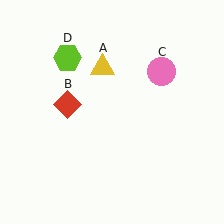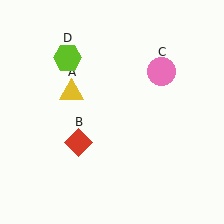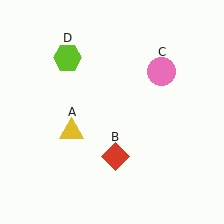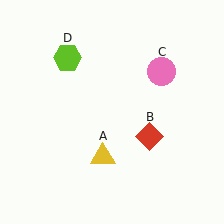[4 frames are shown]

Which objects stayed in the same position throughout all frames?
Pink circle (object C) and lime hexagon (object D) remained stationary.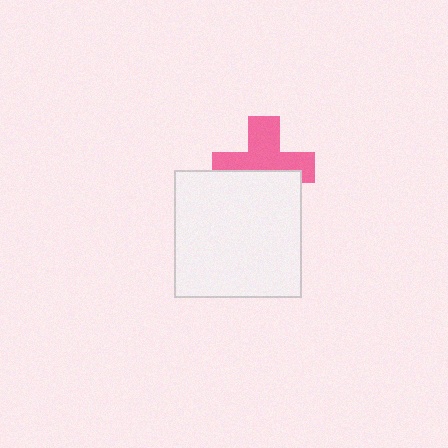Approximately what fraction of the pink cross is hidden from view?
Roughly 43% of the pink cross is hidden behind the white square.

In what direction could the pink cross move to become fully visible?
The pink cross could move up. That would shift it out from behind the white square entirely.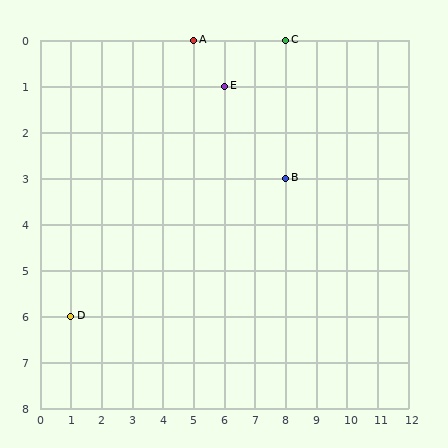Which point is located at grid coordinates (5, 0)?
Point A is at (5, 0).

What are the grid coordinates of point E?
Point E is at grid coordinates (6, 1).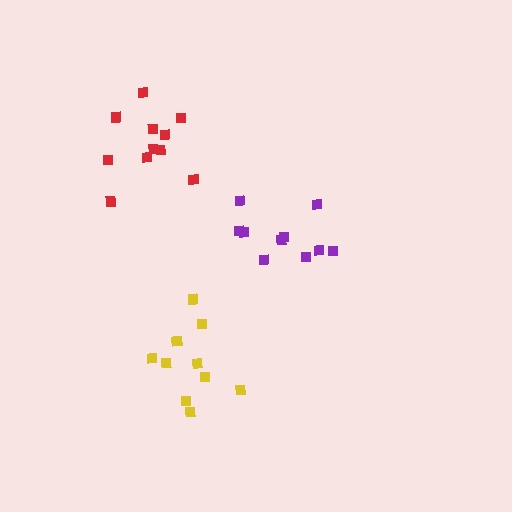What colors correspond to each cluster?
The clusters are colored: yellow, purple, red.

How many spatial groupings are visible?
There are 3 spatial groupings.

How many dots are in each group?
Group 1: 10 dots, Group 2: 10 dots, Group 3: 11 dots (31 total).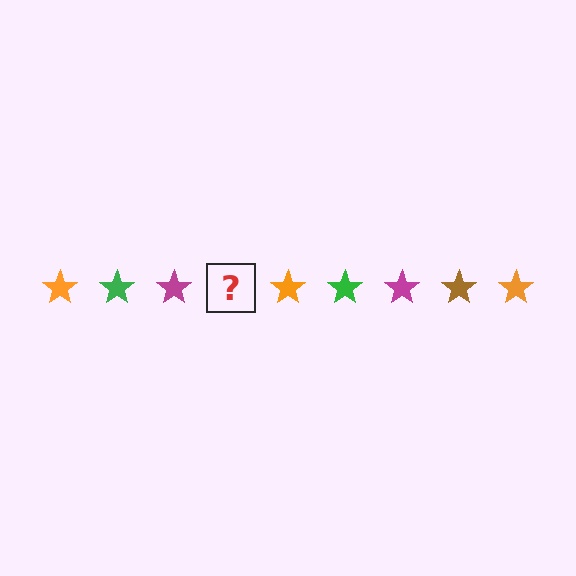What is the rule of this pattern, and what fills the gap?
The rule is that the pattern cycles through orange, green, magenta, brown stars. The gap should be filled with a brown star.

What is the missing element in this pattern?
The missing element is a brown star.